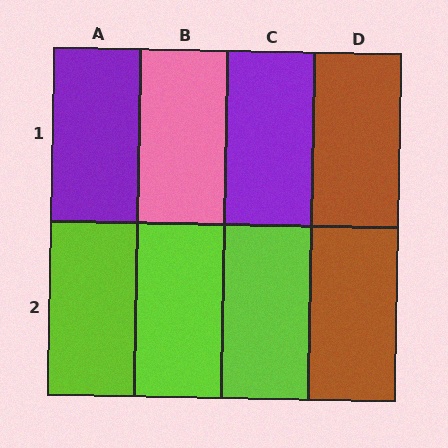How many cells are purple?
2 cells are purple.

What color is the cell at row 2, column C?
Lime.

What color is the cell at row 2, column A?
Lime.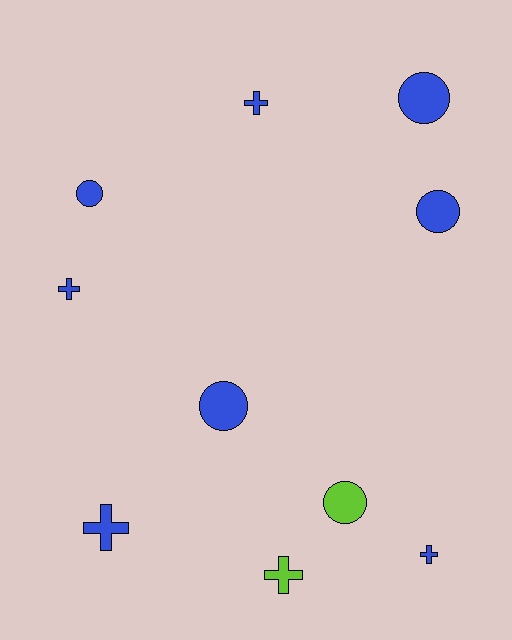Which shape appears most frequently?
Circle, with 5 objects.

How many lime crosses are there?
There is 1 lime cross.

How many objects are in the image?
There are 10 objects.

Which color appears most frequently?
Blue, with 8 objects.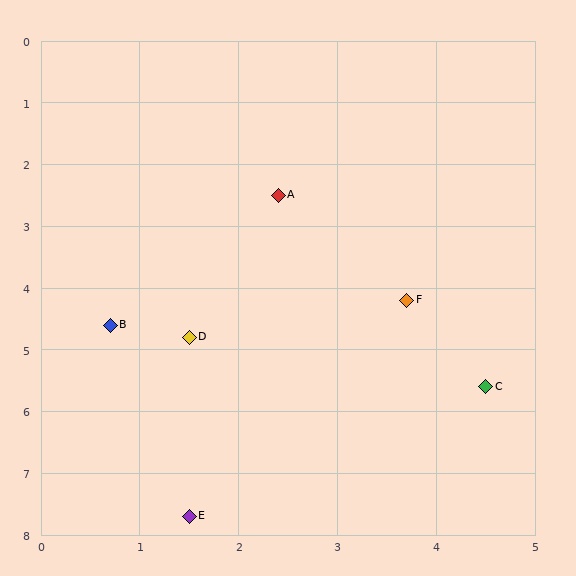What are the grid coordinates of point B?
Point B is at approximately (0.7, 4.6).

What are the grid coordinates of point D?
Point D is at approximately (1.5, 4.8).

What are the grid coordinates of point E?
Point E is at approximately (1.5, 7.7).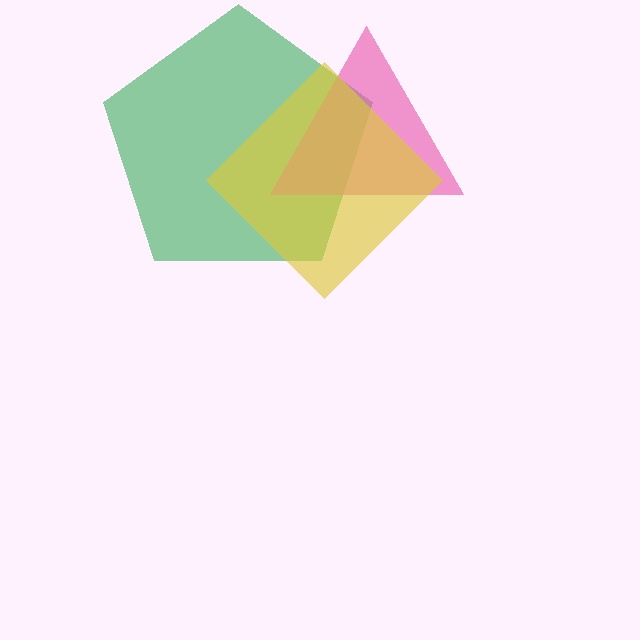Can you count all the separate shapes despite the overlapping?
Yes, there are 3 separate shapes.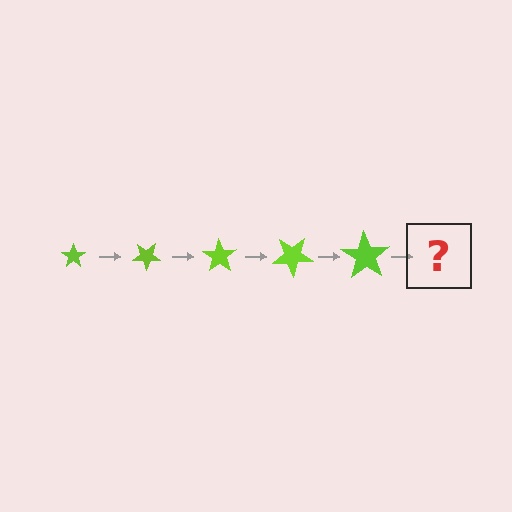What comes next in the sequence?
The next element should be a star, larger than the previous one and rotated 175 degrees from the start.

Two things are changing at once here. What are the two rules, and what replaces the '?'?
The two rules are that the star grows larger each step and it rotates 35 degrees each step. The '?' should be a star, larger than the previous one and rotated 175 degrees from the start.